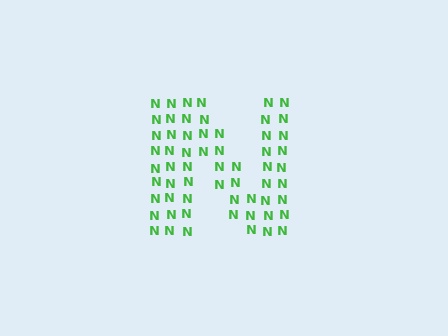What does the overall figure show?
The overall figure shows the letter N.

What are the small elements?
The small elements are letter N's.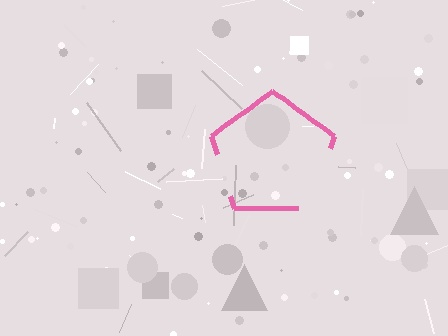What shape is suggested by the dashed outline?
The dashed outline suggests a pentagon.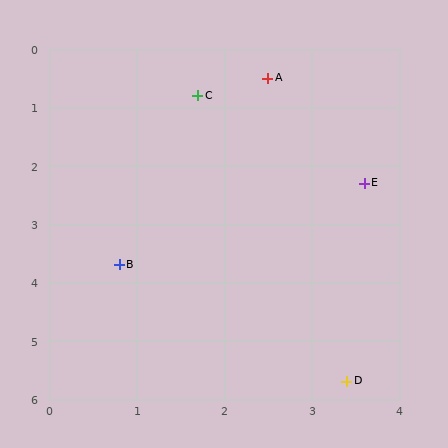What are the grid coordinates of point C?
Point C is at approximately (1.7, 0.8).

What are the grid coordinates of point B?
Point B is at approximately (0.8, 3.7).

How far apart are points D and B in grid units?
Points D and B are about 3.3 grid units apart.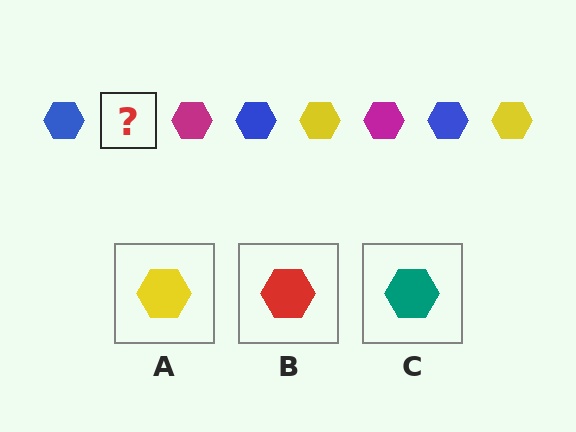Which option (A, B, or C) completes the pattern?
A.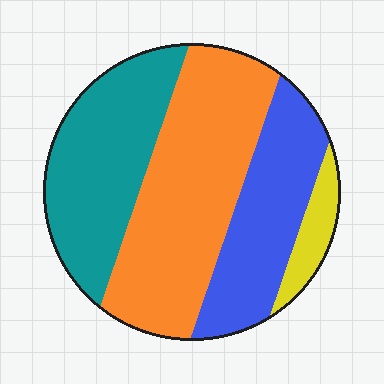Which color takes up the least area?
Yellow, at roughly 5%.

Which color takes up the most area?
Orange, at roughly 40%.